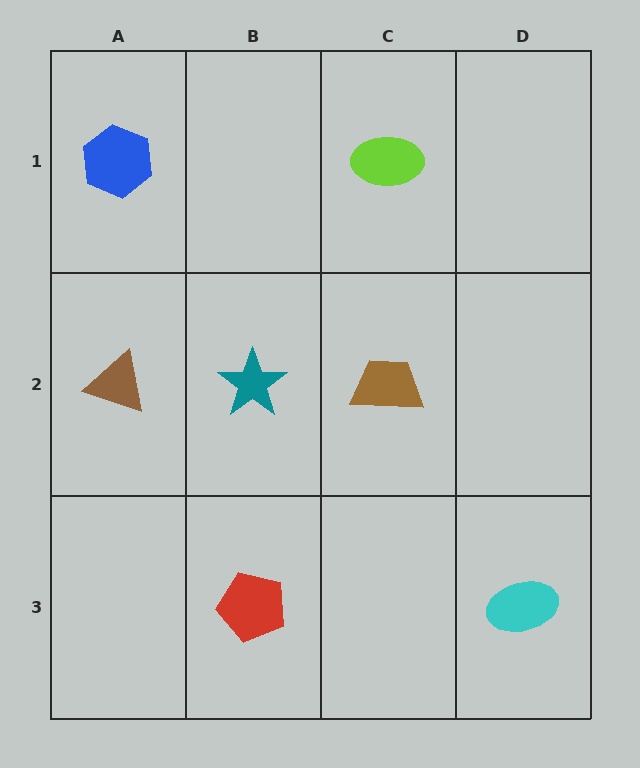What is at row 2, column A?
A brown triangle.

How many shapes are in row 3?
2 shapes.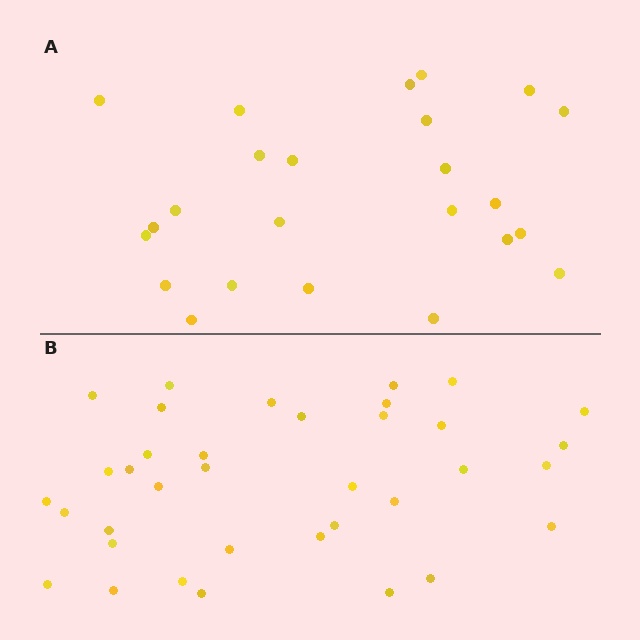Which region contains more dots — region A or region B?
Region B (the bottom region) has more dots.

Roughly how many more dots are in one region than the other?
Region B has roughly 12 or so more dots than region A.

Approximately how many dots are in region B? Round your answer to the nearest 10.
About 40 dots. (The exact count is 36, which rounds to 40.)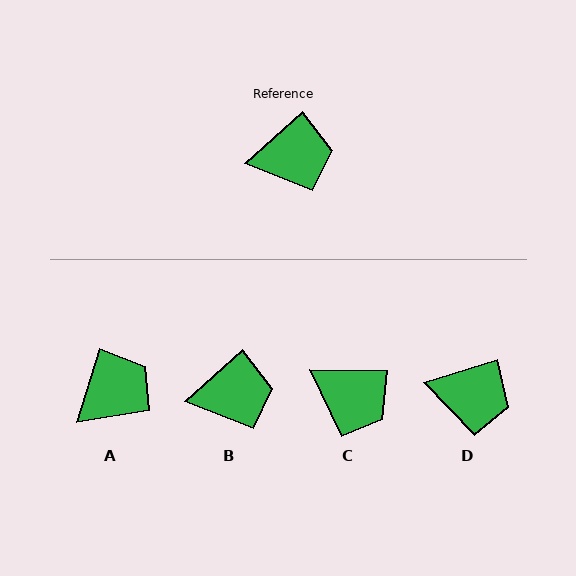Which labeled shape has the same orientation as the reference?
B.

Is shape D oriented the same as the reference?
No, it is off by about 25 degrees.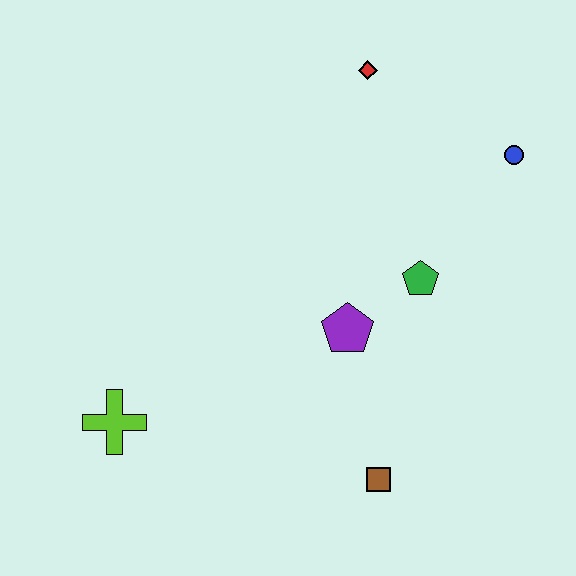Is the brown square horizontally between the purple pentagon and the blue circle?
Yes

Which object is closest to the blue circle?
The green pentagon is closest to the blue circle.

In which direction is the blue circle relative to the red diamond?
The blue circle is to the right of the red diamond.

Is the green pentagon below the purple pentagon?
No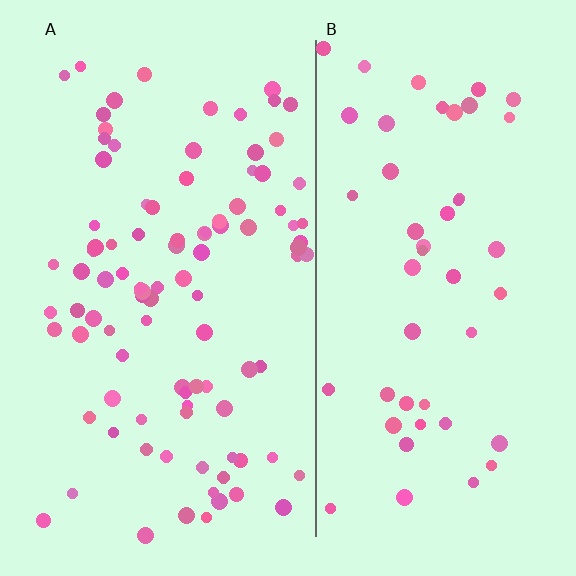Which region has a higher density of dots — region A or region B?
A (the left).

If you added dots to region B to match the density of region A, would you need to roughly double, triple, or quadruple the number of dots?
Approximately double.